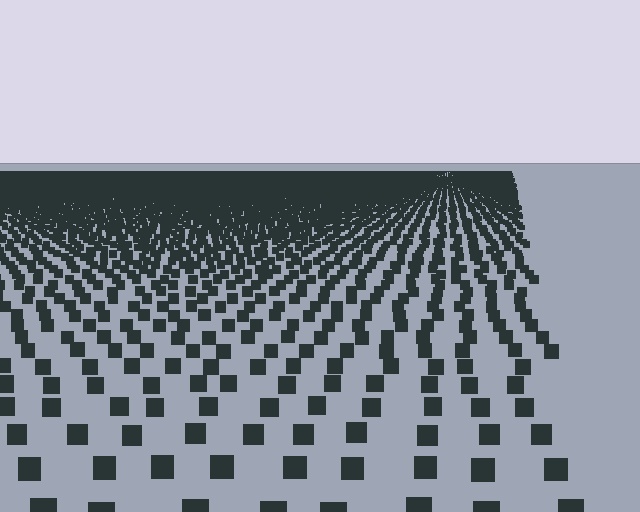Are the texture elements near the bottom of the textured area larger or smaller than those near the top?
Larger. Near the bottom, elements are closer to the viewer and appear at a bigger on-screen size.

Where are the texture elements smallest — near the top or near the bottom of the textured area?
Near the top.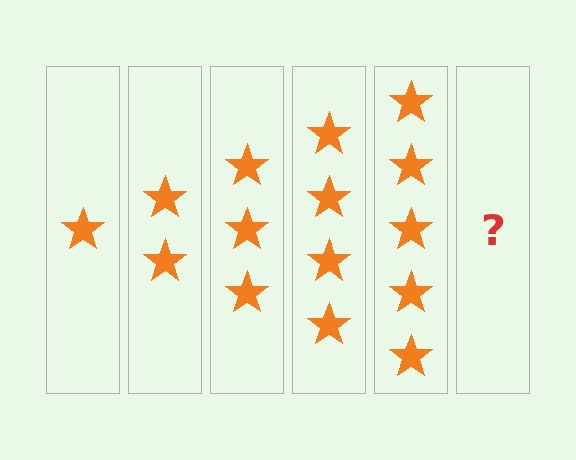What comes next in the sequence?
The next element should be 6 stars.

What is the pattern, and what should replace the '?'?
The pattern is that each step adds one more star. The '?' should be 6 stars.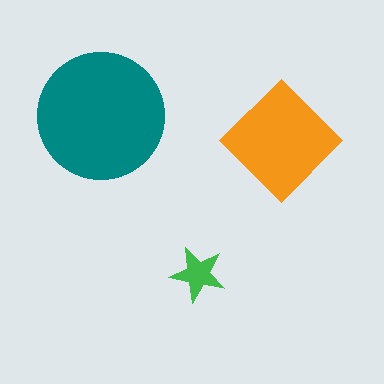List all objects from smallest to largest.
The green star, the orange diamond, the teal circle.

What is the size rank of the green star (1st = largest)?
3rd.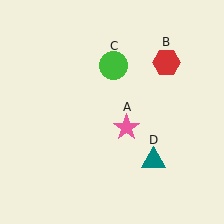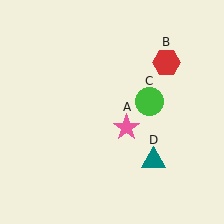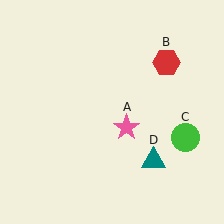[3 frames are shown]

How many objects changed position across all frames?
1 object changed position: green circle (object C).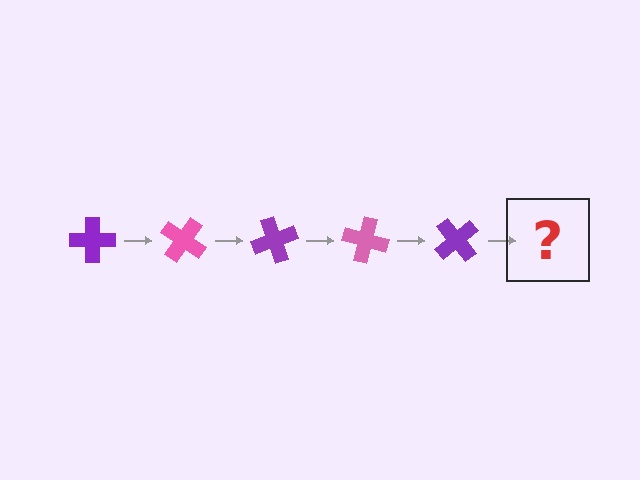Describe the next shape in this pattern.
It should be a pink cross, rotated 175 degrees from the start.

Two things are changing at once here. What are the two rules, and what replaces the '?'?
The two rules are that it rotates 35 degrees each step and the color cycles through purple and pink. The '?' should be a pink cross, rotated 175 degrees from the start.